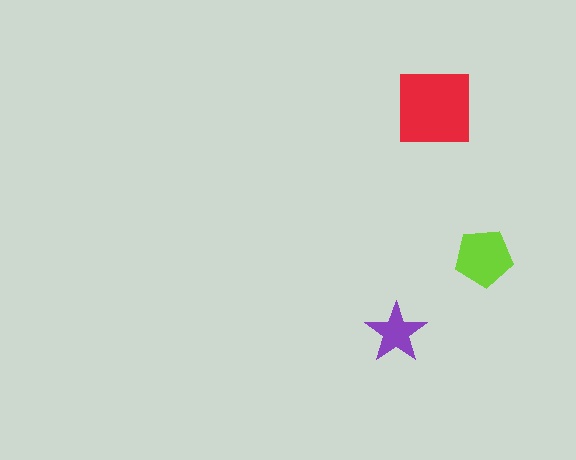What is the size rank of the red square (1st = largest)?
1st.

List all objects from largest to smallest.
The red square, the lime pentagon, the purple star.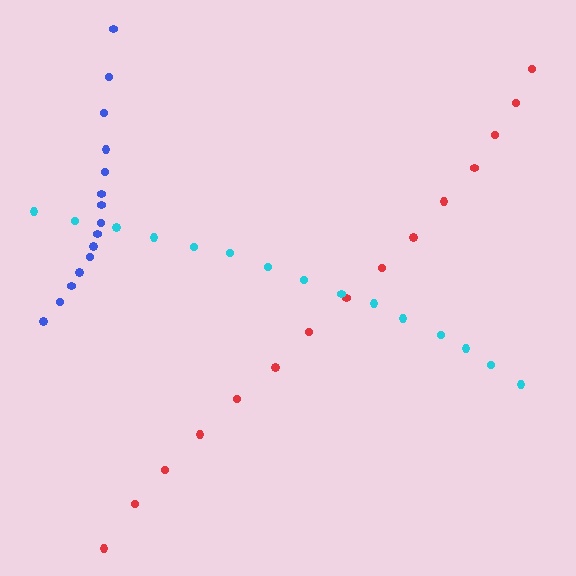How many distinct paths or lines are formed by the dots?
There are 3 distinct paths.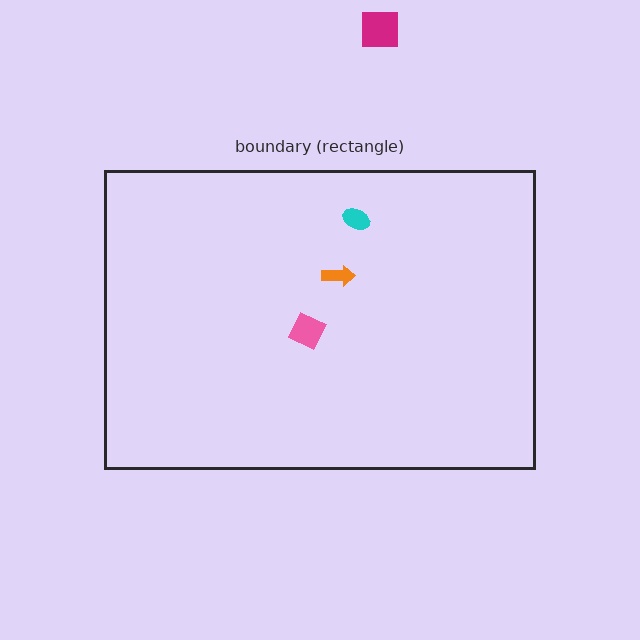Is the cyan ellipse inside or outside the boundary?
Inside.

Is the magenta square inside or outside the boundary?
Outside.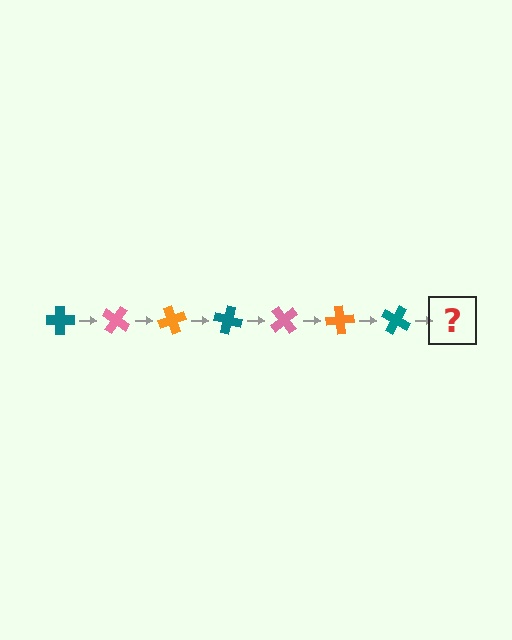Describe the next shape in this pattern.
It should be a pink cross, rotated 245 degrees from the start.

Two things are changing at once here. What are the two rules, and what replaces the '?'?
The two rules are that it rotates 35 degrees each step and the color cycles through teal, pink, and orange. The '?' should be a pink cross, rotated 245 degrees from the start.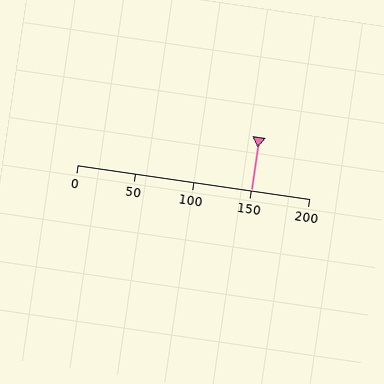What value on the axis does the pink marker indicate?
The marker indicates approximately 150.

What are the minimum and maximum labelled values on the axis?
The axis runs from 0 to 200.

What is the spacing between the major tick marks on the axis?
The major ticks are spaced 50 apart.